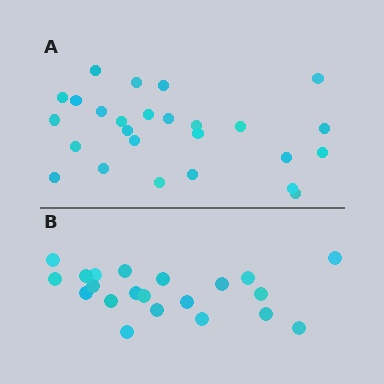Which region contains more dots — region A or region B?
Region A (the top region) has more dots.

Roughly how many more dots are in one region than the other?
Region A has about 5 more dots than region B.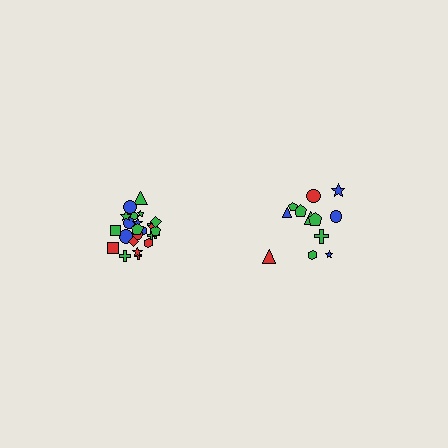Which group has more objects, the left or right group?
The left group.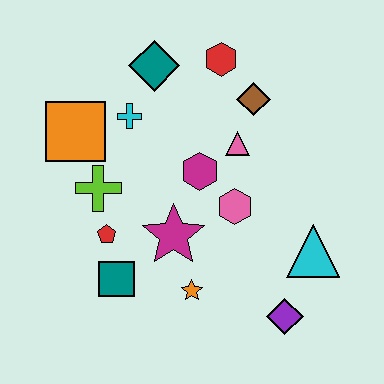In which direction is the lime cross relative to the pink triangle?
The lime cross is to the left of the pink triangle.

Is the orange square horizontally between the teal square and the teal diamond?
No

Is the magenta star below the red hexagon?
Yes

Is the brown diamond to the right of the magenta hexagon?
Yes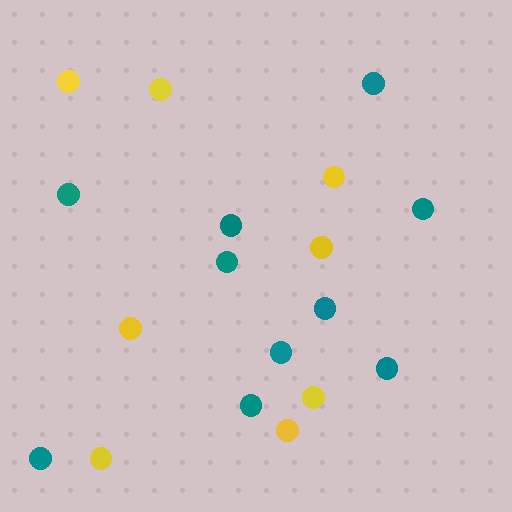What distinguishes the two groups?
There are 2 groups: one group of yellow circles (8) and one group of teal circles (10).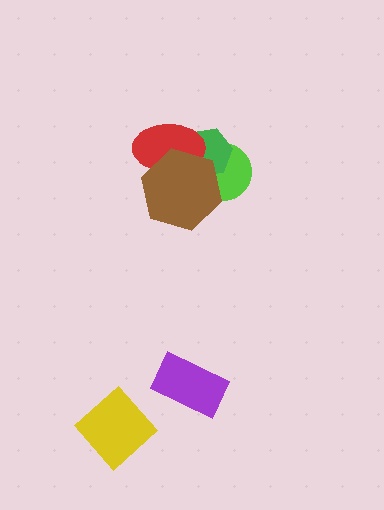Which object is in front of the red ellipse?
The brown hexagon is in front of the red ellipse.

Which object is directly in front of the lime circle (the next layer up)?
The green hexagon is directly in front of the lime circle.